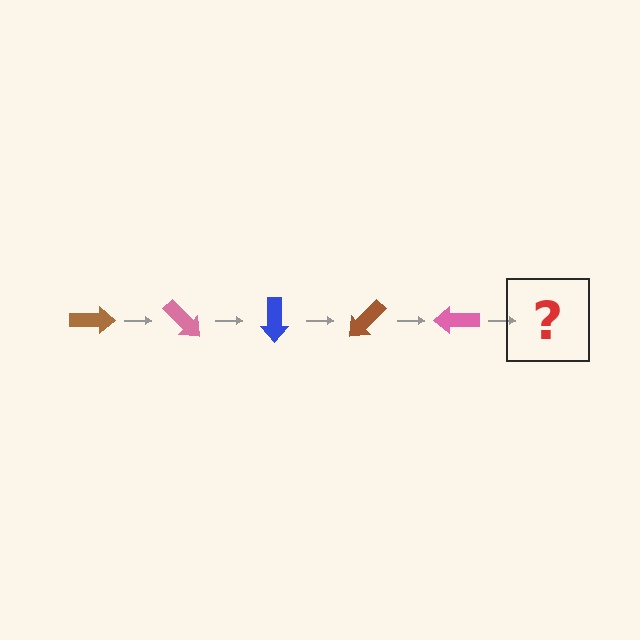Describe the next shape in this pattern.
It should be a blue arrow, rotated 225 degrees from the start.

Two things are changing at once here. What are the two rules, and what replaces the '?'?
The two rules are that it rotates 45 degrees each step and the color cycles through brown, pink, and blue. The '?' should be a blue arrow, rotated 225 degrees from the start.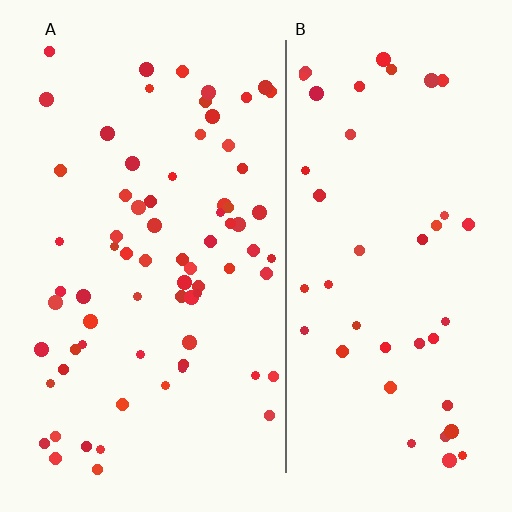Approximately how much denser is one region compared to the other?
Approximately 1.7× — region A over region B.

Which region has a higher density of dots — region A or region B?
A (the left).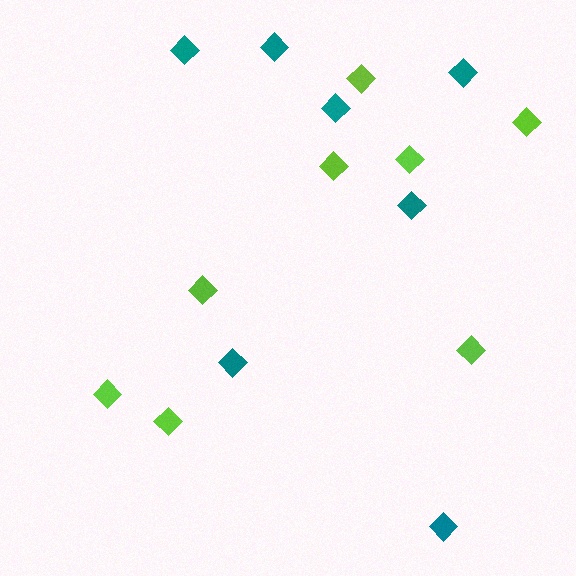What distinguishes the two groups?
There are 2 groups: one group of lime diamonds (8) and one group of teal diamonds (7).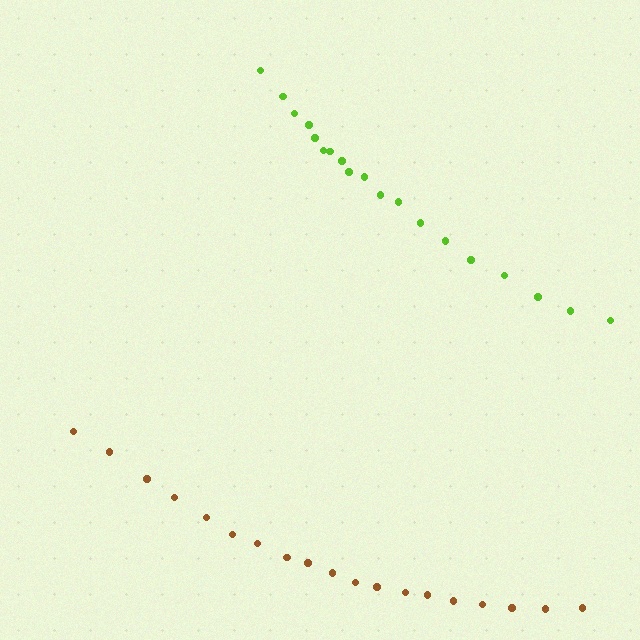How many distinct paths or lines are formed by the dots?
There are 2 distinct paths.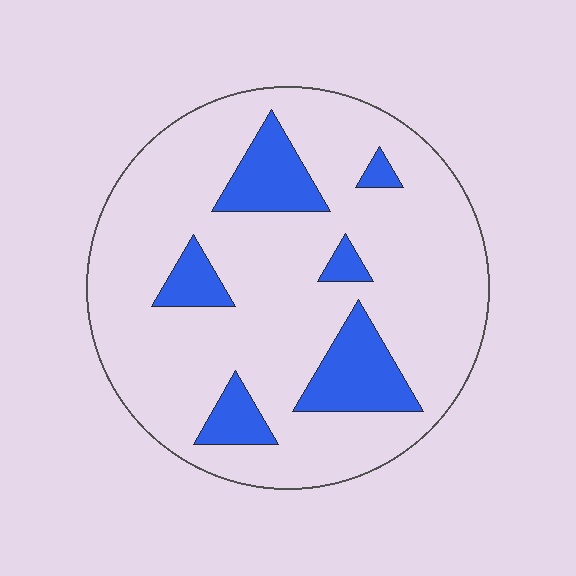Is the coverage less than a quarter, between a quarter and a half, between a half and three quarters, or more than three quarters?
Less than a quarter.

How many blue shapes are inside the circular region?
6.